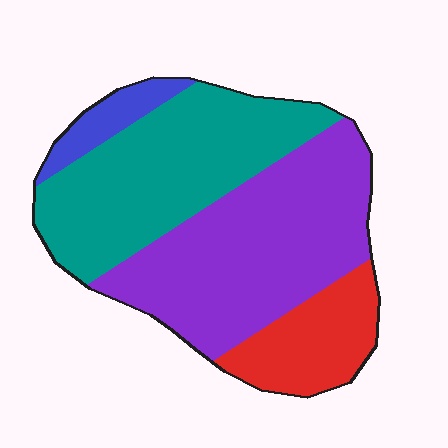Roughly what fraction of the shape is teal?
Teal takes up about three eighths (3/8) of the shape.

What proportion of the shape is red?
Red takes up less than a sixth of the shape.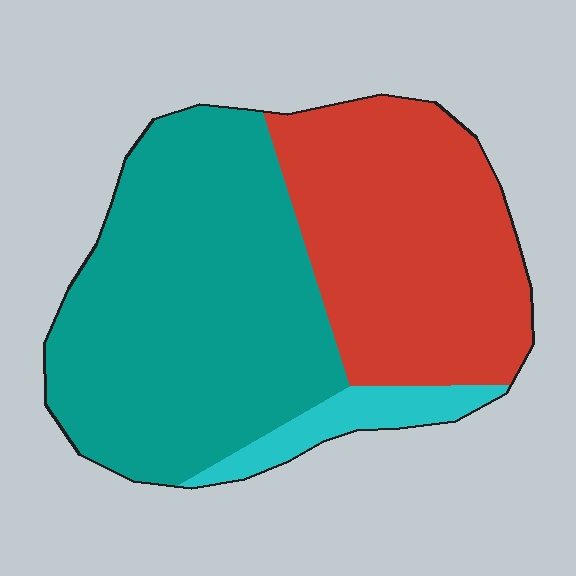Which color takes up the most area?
Teal, at roughly 55%.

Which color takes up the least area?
Cyan, at roughly 5%.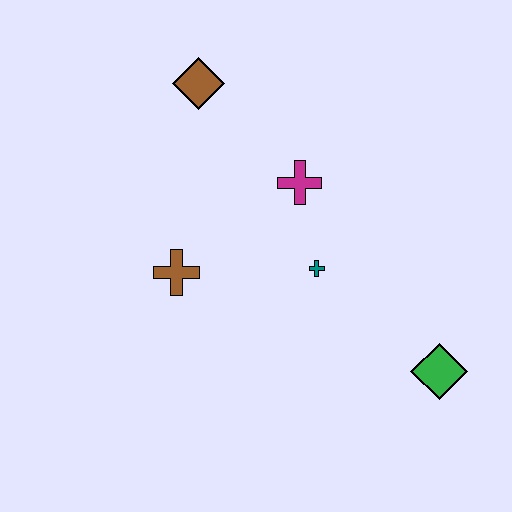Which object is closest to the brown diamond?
The magenta cross is closest to the brown diamond.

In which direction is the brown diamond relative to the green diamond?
The brown diamond is above the green diamond.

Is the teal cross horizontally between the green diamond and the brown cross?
Yes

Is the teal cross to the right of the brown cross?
Yes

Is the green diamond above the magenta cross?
No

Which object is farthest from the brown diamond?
The green diamond is farthest from the brown diamond.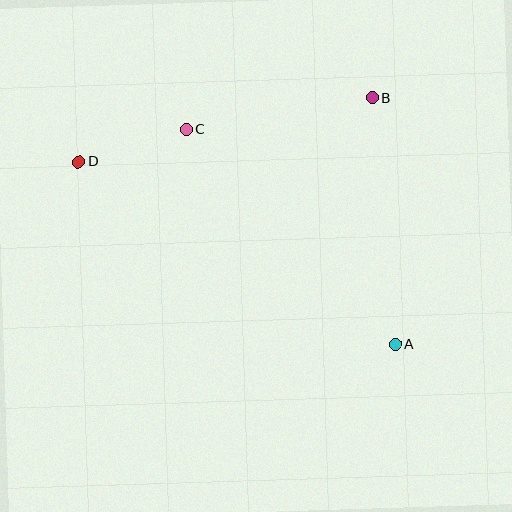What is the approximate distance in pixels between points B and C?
The distance between B and C is approximately 189 pixels.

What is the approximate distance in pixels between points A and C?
The distance between A and C is approximately 300 pixels.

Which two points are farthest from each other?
Points A and D are farthest from each other.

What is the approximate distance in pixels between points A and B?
The distance between A and B is approximately 247 pixels.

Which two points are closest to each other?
Points C and D are closest to each other.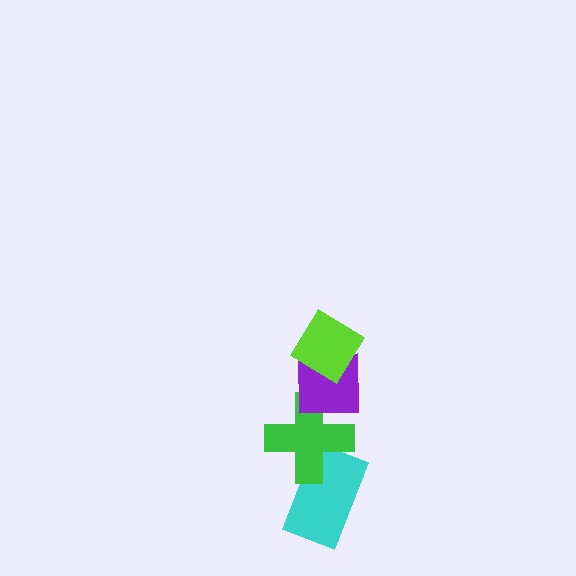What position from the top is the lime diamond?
The lime diamond is 1st from the top.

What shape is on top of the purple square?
The lime diamond is on top of the purple square.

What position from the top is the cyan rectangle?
The cyan rectangle is 4th from the top.